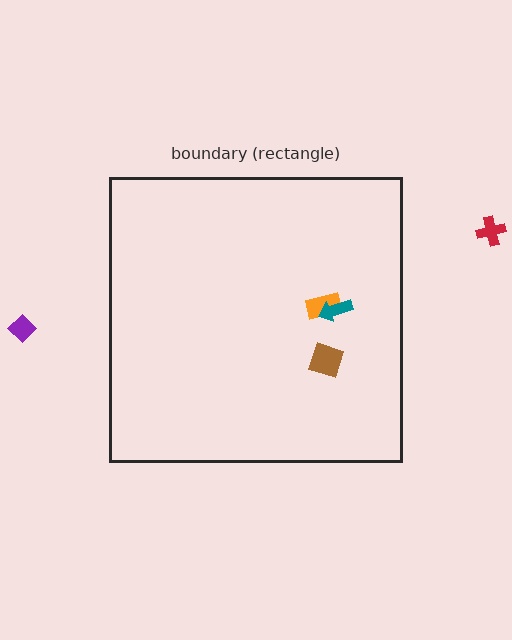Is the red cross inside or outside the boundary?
Outside.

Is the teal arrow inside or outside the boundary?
Inside.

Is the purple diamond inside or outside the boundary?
Outside.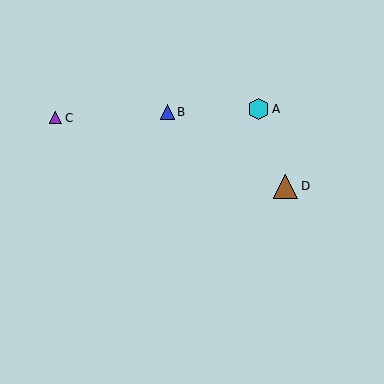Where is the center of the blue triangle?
The center of the blue triangle is at (167, 112).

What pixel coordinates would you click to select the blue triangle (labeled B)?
Click at (167, 112) to select the blue triangle B.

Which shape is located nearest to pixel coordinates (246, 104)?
The cyan hexagon (labeled A) at (259, 109) is nearest to that location.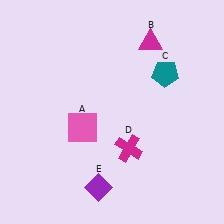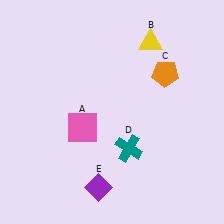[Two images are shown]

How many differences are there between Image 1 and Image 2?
There are 3 differences between the two images.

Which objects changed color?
B changed from magenta to yellow. C changed from teal to orange. D changed from magenta to teal.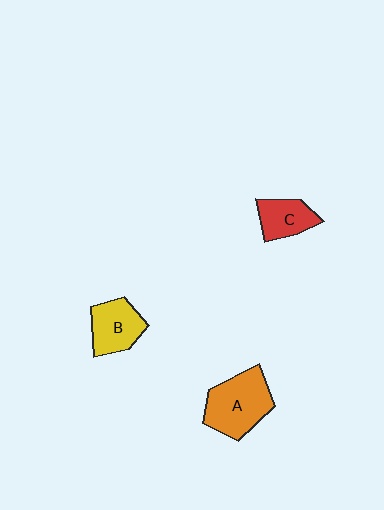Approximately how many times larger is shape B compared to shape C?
Approximately 1.2 times.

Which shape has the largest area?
Shape A (orange).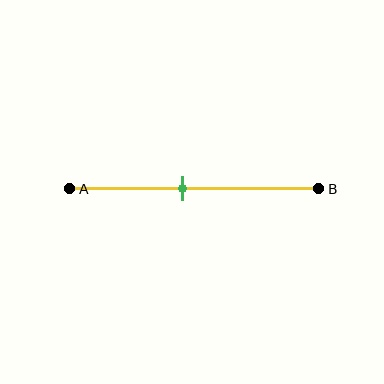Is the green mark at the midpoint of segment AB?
No, the mark is at about 45% from A, not at the 50% midpoint.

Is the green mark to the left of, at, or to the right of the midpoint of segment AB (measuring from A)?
The green mark is to the left of the midpoint of segment AB.